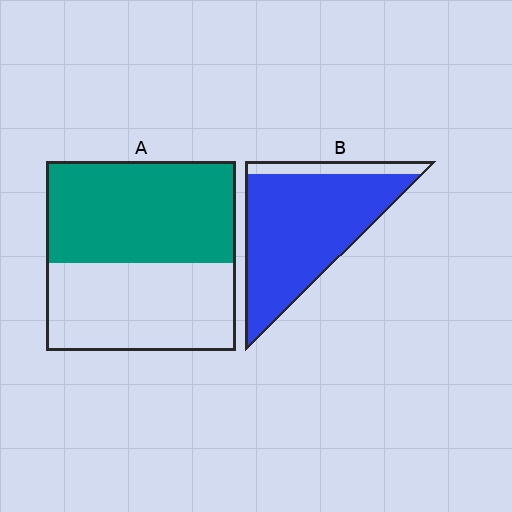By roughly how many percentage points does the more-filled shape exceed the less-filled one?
By roughly 35 percentage points (B over A).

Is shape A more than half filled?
Roughly half.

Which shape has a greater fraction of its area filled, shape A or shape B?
Shape B.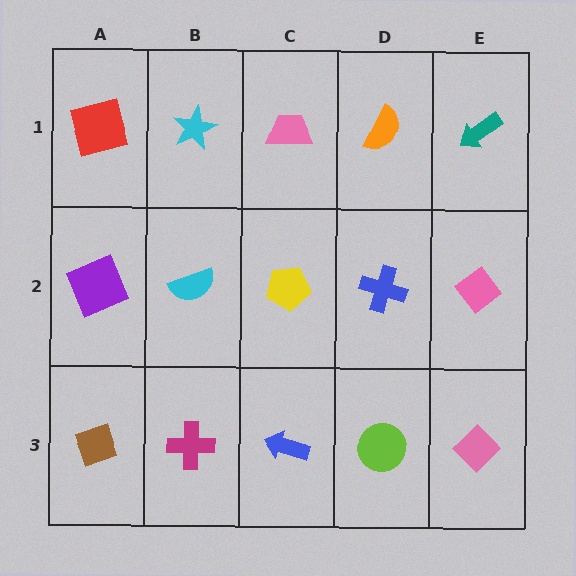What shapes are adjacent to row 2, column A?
A red square (row 1, column A), a brown diamond (row 3, column A), a cyan semicircle (row 2, column B).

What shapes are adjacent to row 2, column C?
A pink trapezoid (row 1, column C), a blue arrow (row 3, column C), a cyan semicircle (row 2, column B), a blue cross (row 2, column D).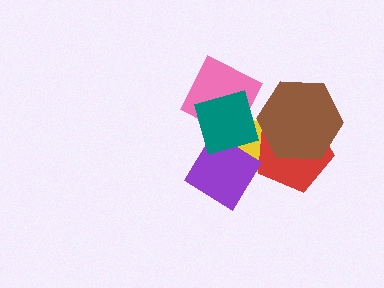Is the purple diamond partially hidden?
Yes, it is partially covered by another shape.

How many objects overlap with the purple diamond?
2 objects overlap with the purple diamond.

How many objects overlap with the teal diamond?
3 objects overlap with the teal diamond.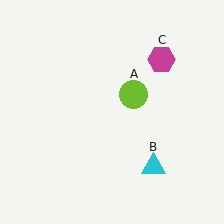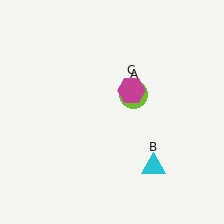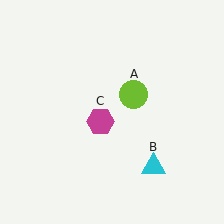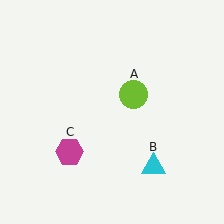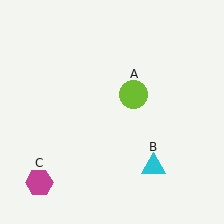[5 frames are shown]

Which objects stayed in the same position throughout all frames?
Lime circle (object A) and cyan triangle (object B) remained stationary.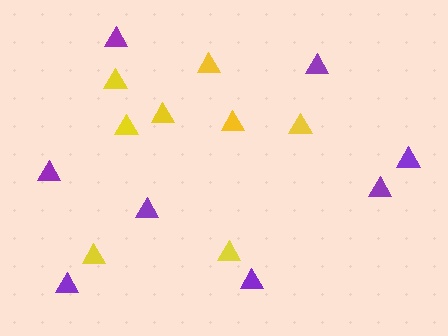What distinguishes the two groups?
There are 2 groups: one group of yellow triangles (8) and one group of purple triangles (8).